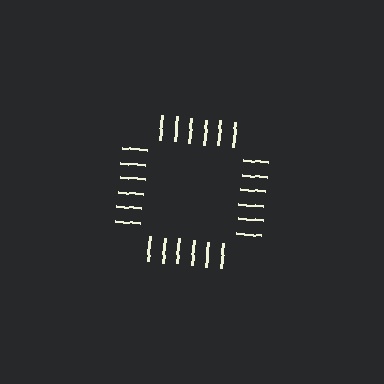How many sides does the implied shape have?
4 sides — the line-ends trace a square.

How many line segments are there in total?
24 — 6 along each of the 4 edges.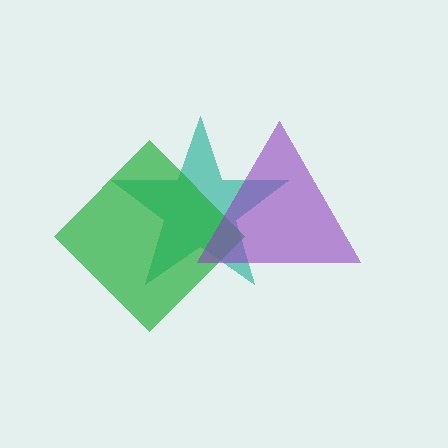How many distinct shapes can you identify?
There are 3 distinct shapes: a teal star, a green diamond, a purple triangle.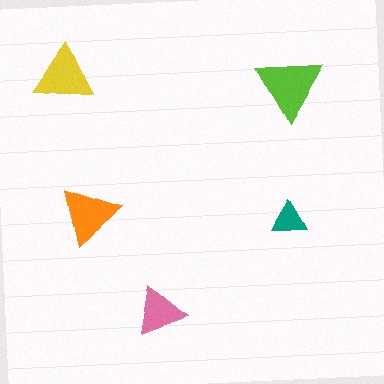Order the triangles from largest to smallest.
the lime one, the yellow one, the orange one, the pink one, the teal one.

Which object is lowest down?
The pink triangle is bottommost.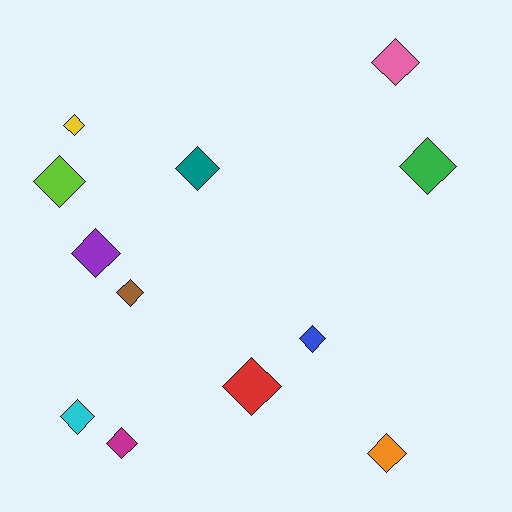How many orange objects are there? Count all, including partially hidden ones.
There is 1 orange object.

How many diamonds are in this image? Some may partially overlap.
There are 12 diamonds.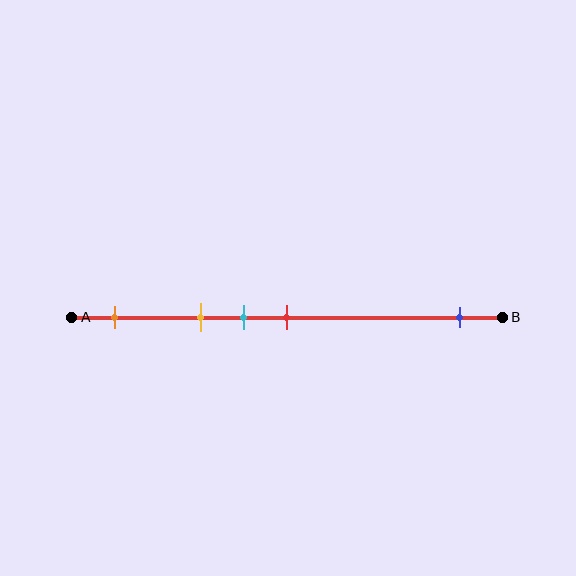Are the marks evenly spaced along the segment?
No, the marks are not evenly spaced.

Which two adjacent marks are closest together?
The cyan and red marks are the closest adjacent pair.